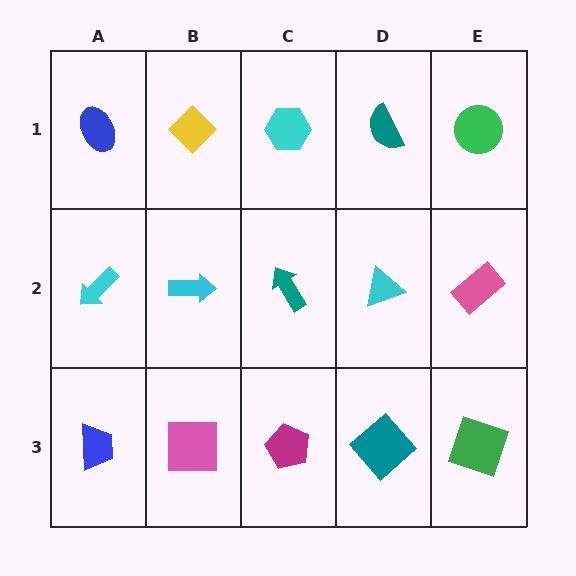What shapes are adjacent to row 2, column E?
A green circle (row 1, column E), a green square (row 3, column E), a cyan triangle (row 2, column D).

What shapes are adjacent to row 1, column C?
A teal arrow (row 2, column C), a yellow diamond (row 1, column B), a teal semicircle (row 1, column D).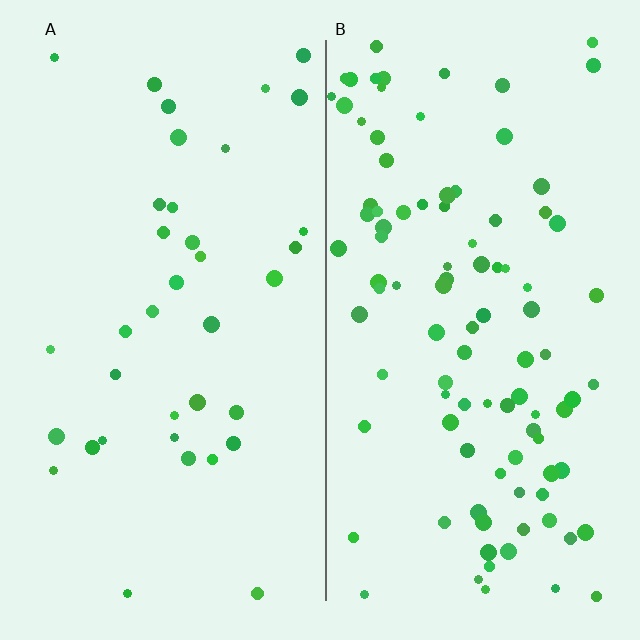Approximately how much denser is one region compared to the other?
Approximately 2.7× — region B over region A.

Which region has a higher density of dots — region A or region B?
B (the right).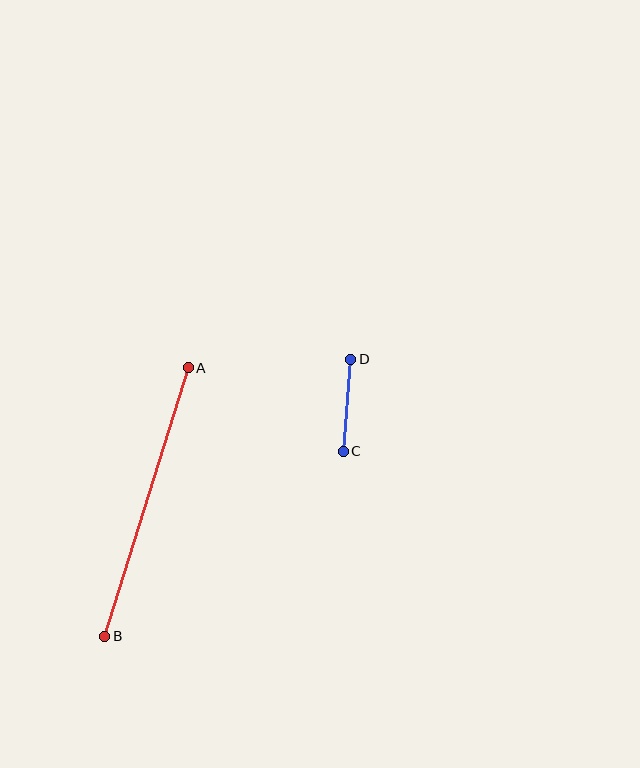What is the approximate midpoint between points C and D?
The midpoint is at approximately (347, 405) pixels.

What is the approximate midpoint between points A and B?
The midpoint is at approximately (147, 502) pixels.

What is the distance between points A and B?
The distance is approximately 281 pixels.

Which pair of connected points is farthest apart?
Points A and B are farthest apart.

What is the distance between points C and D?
The distance is approximately 93 pixels.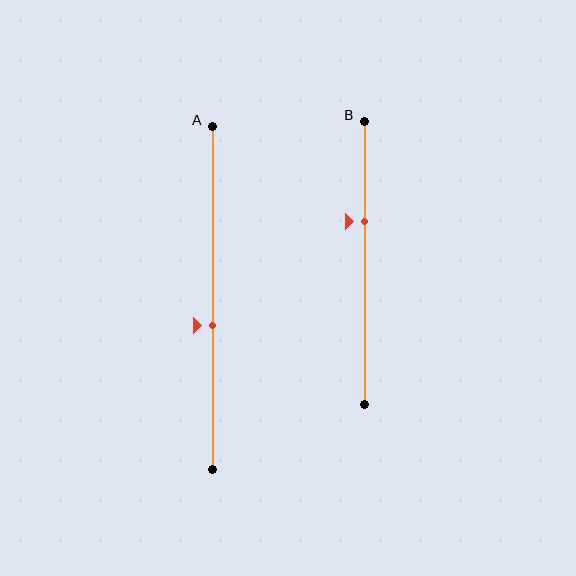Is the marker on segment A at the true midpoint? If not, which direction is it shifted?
No, the marker on segment A is shifted downward by about 8% of the segment length.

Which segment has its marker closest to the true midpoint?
Segment A has its marker closest to the true midpoint.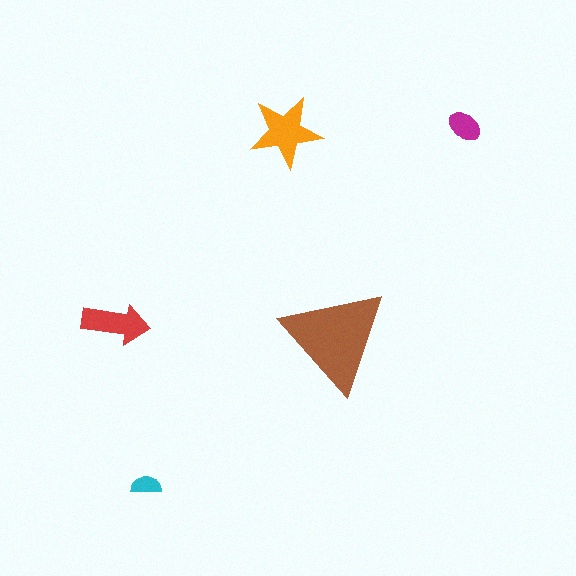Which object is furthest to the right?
The magenta ellipse is rightmost.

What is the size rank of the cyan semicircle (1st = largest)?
5th.